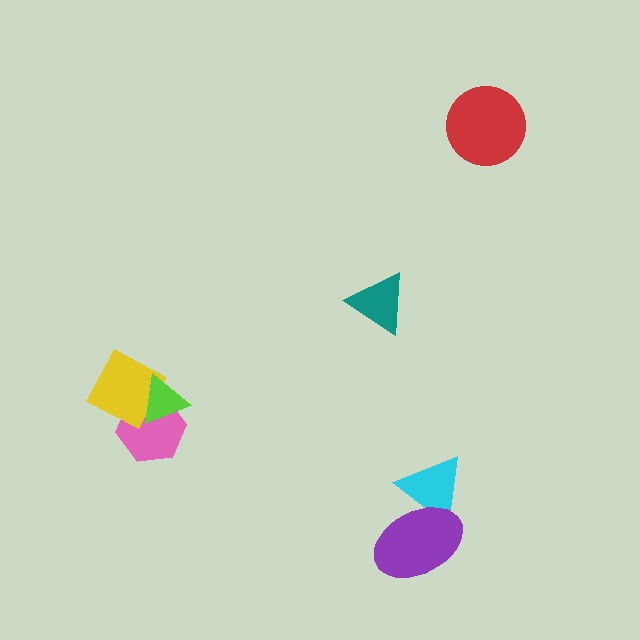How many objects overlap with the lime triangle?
2 objects overlap with the lime triangle.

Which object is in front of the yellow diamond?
The lime triangle is in front of the yellow diamond.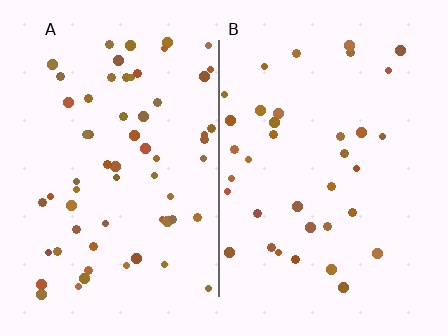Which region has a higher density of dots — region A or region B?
A (the left).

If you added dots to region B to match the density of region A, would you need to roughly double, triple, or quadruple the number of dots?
Approximately double.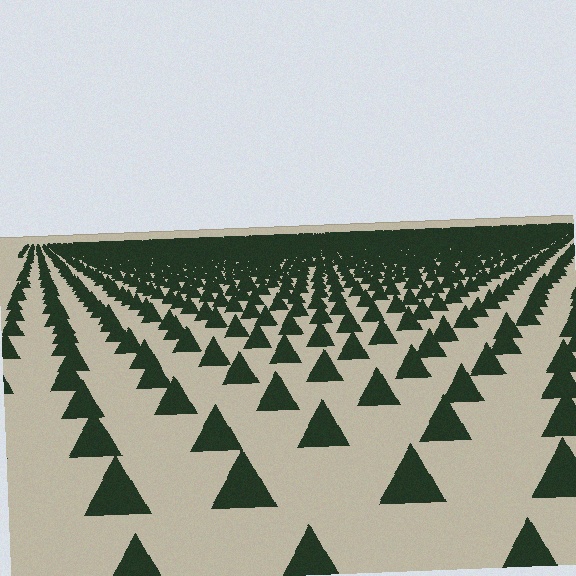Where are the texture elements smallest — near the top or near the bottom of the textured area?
Near the top.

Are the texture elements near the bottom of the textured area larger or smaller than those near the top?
Larger. Near the bottom, elements are closer to the viewer and appear at a bigger on-screen size.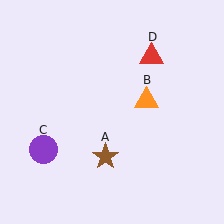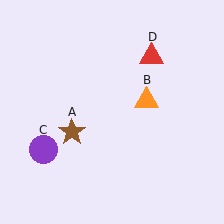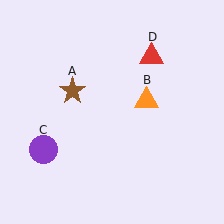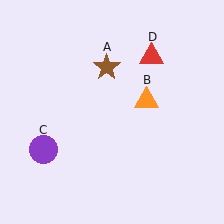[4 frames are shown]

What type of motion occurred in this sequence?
The brown star (object A) rotated clockwise around the center of the scene.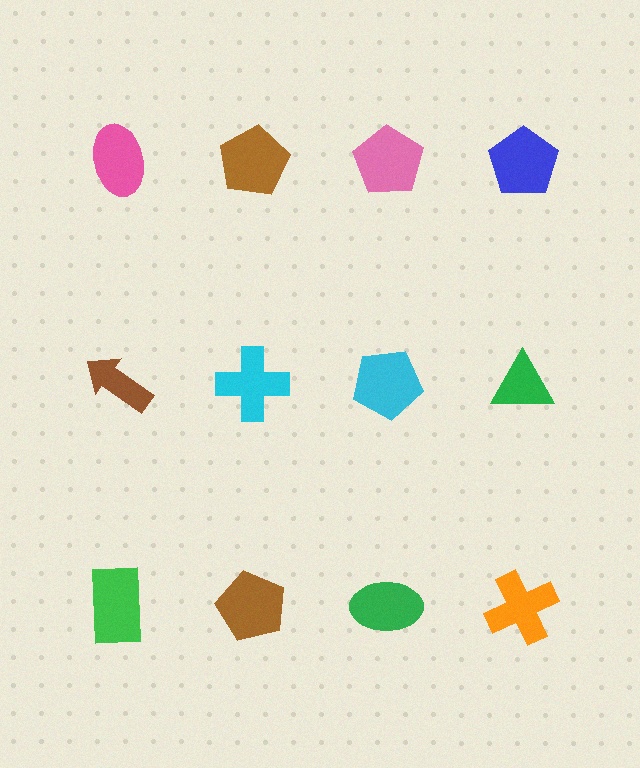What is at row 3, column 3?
A green ellipse.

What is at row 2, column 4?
A green triangle.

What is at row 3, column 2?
A brown pentagon.